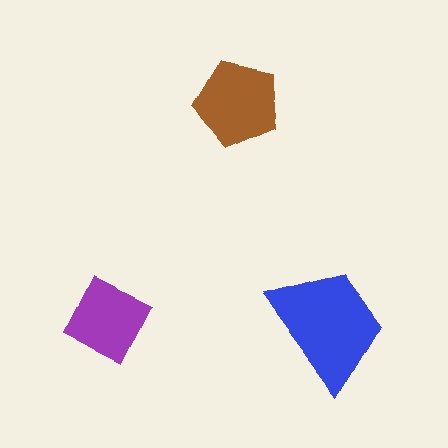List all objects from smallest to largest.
The purple diamond, the brown pentagon, the blue trapezoid.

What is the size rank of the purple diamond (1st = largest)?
3rd.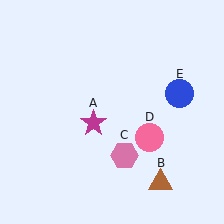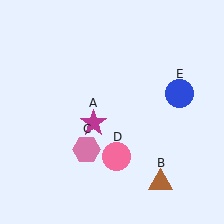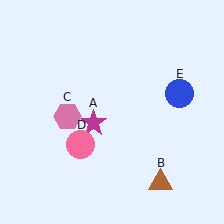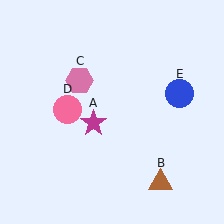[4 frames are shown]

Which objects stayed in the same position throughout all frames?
Magenta star (object A) and brown triangle (object B) and blue circle (object E) remained stationary.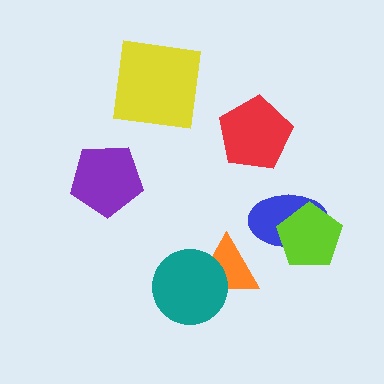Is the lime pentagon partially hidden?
No, no other shape covers it.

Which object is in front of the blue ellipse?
The lime pentagon is in front of the blue ellipse.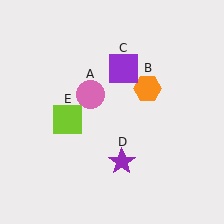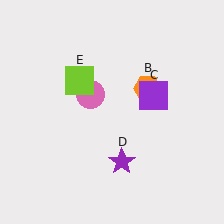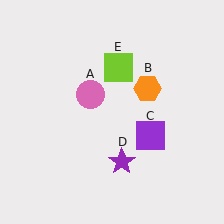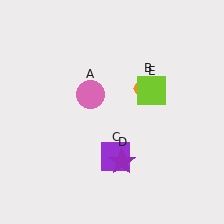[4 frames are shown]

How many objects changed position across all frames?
2 objects changed position: purple square (object C), lime square (object E).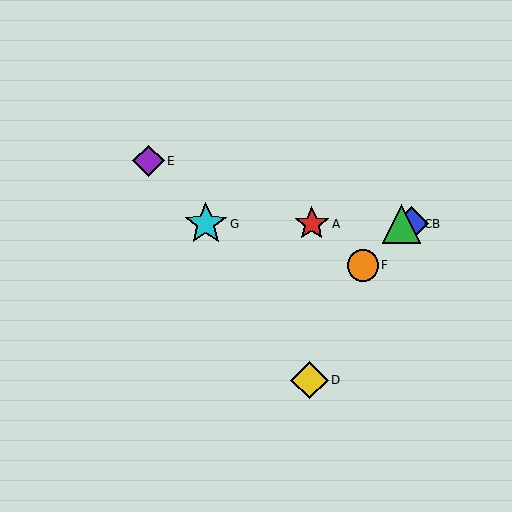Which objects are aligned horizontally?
Objects A, B, C, G are aligned horizontally.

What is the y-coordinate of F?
Object F is at y≈266.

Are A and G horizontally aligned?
Yes, both are at y≈224.